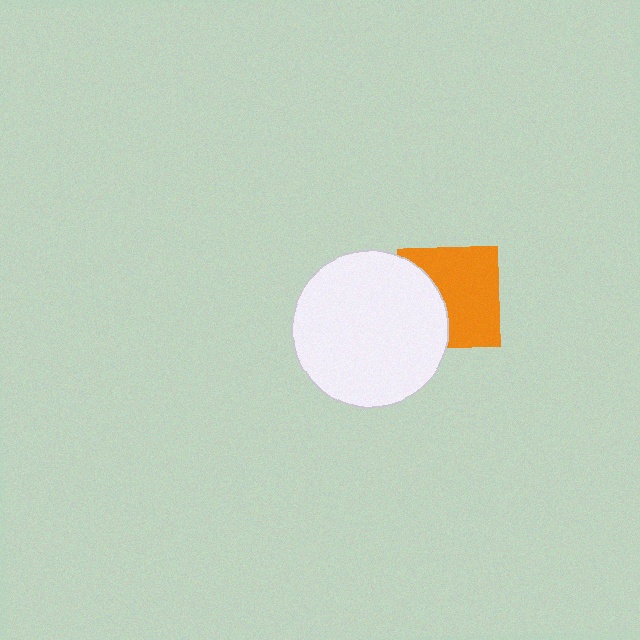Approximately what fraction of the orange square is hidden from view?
Roughly 37% of the orange square is hidden behind the white circle.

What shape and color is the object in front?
The object in front is a white circle.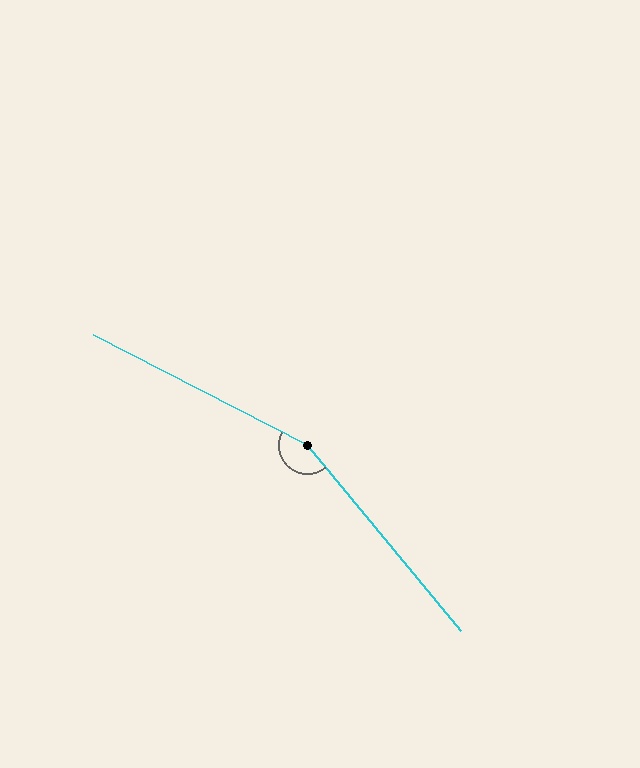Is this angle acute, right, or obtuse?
It is obtuse.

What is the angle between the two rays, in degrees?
Approximately 156 degrees.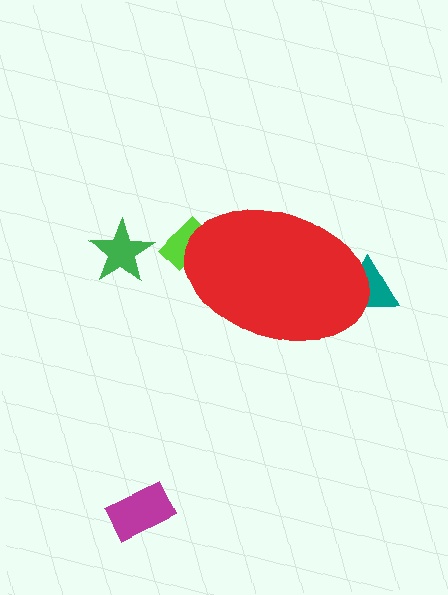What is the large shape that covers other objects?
A red ellipse.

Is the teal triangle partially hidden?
Yes, the teal triangle is partially hidden behind the red ellipse.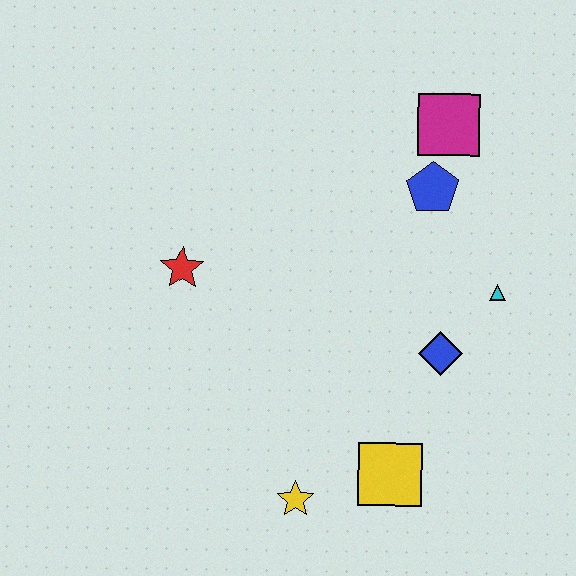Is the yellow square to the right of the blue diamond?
No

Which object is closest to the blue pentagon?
The magenta square is closest to the blue pentagon.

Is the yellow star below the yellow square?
Yes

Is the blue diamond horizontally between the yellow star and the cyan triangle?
Yes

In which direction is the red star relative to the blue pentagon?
The red star is to the left of the blue pentagon.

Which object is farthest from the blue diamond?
The red star is farthest from the blue diamond.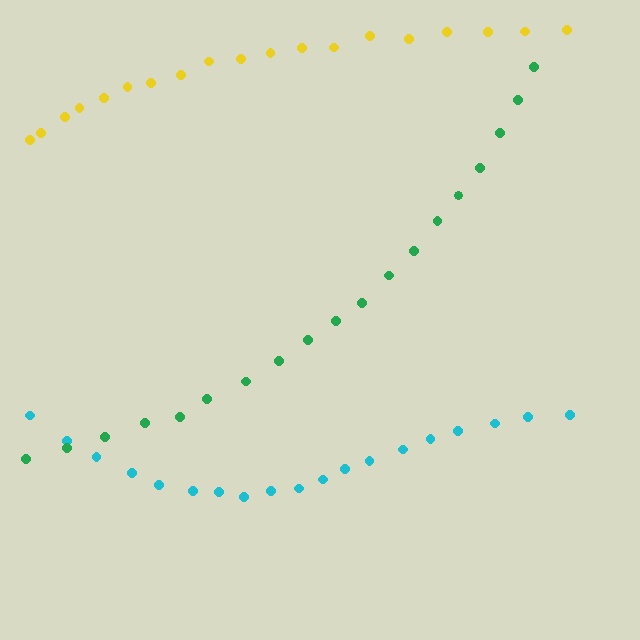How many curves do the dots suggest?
There are 3 distinct paths.